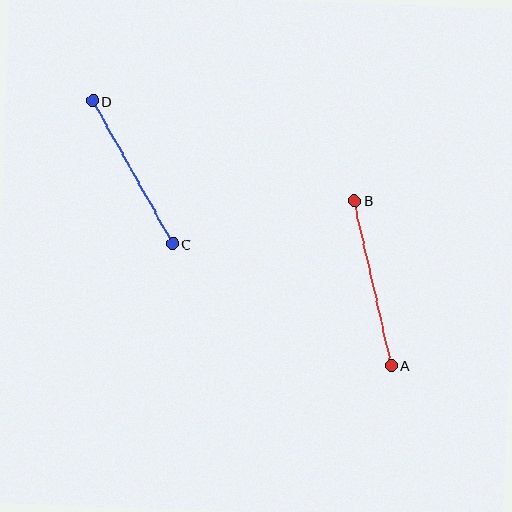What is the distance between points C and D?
The distance is approximately 164 pixels.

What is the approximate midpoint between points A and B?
The midpoint is at approximately (373, 283) pixels.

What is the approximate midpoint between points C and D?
The midpoint is at approximately (132, 172) pixels.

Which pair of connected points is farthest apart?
Points A and B are farthest apart.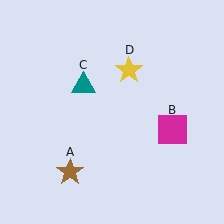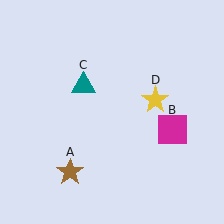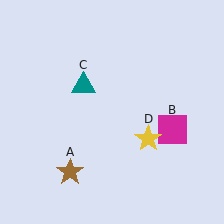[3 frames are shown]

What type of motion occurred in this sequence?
The yellow star (object D) rotated clockwise around the center of the scene.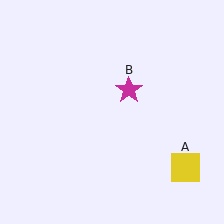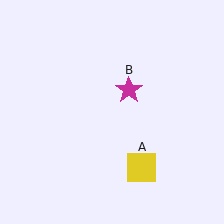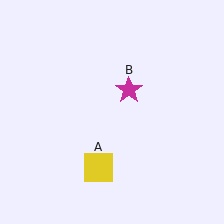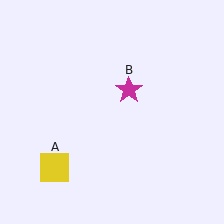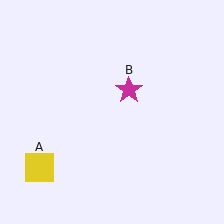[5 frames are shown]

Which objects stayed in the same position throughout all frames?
Magenta star (object B) remained stationary.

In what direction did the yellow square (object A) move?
The yellow square (object A) moved left.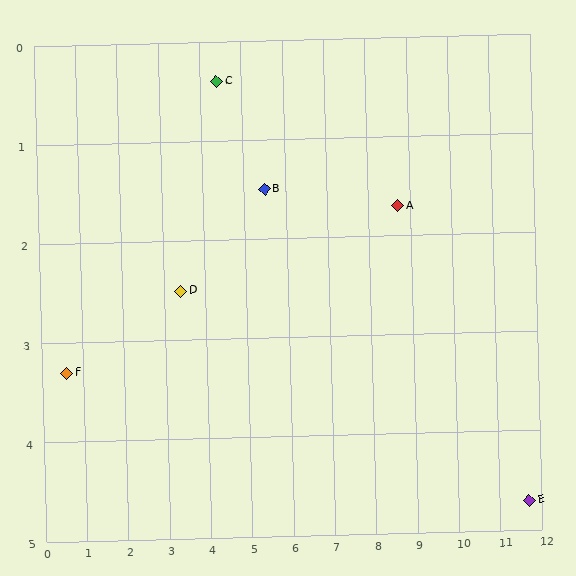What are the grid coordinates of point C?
Point C is at approximately (4.4, 0.4).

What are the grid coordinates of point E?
Point E is at approximately (11.7, 4.7).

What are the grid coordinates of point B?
Point B is at approximately (5.5, 1.5).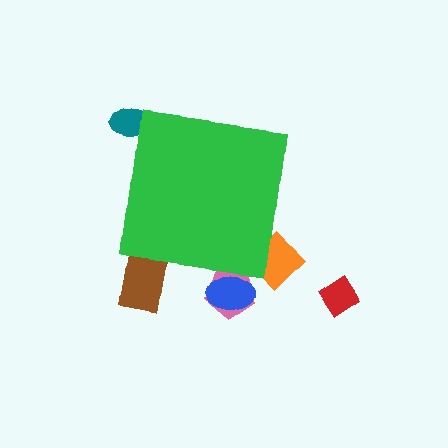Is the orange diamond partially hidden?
Yes, the orange diamond is partially hidden behind the green square.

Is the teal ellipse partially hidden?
Yes, the teal ellipse is partially hidden behind the green square.